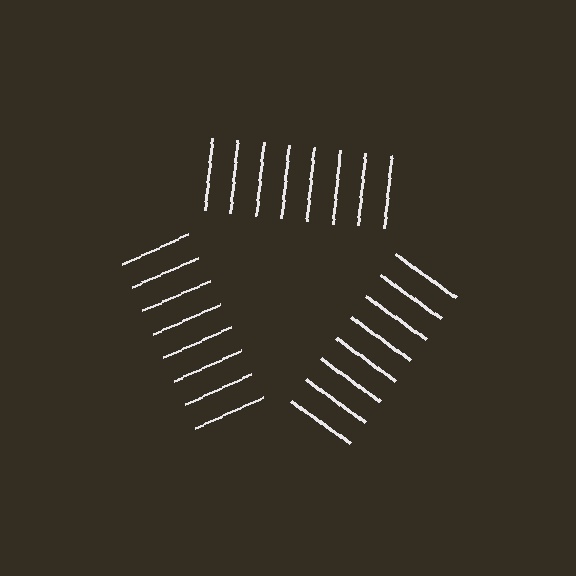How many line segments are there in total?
24 — 8 along each of the 3 edges.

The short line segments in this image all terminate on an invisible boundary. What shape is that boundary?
An illusory triangle — the line segments terminate on its edges but no continuous stroke is drawn.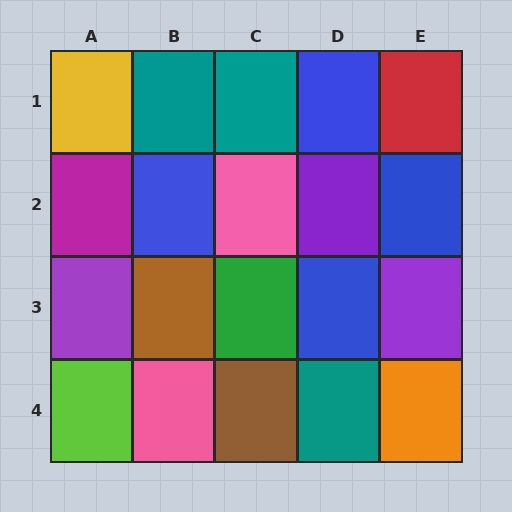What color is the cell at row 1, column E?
Red.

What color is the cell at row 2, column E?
Blue.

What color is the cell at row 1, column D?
Blue.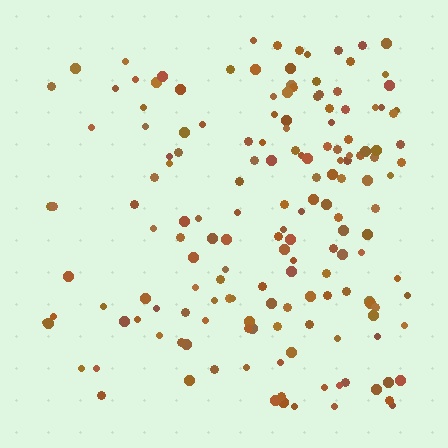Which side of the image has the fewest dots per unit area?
The left.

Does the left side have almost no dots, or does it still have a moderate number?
Still a moderate number, just noticeably fewer than the right.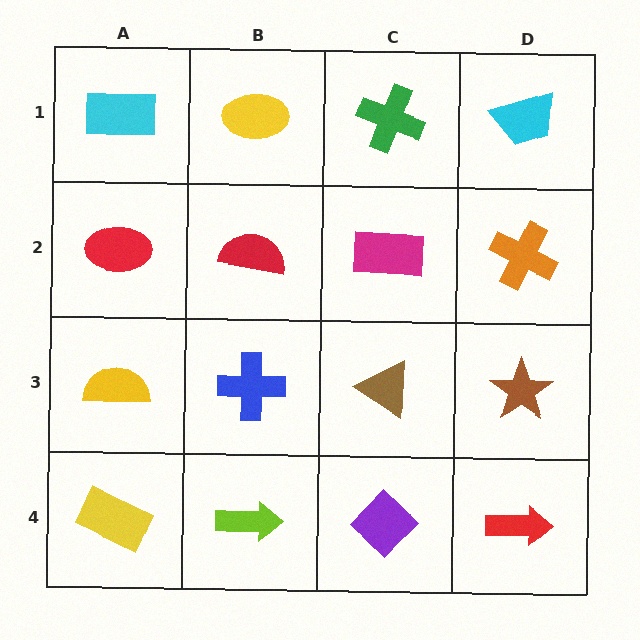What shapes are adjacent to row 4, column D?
A brown star (row 3, column D), a purple diamond (row 4, column C).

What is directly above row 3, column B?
A red semicircle.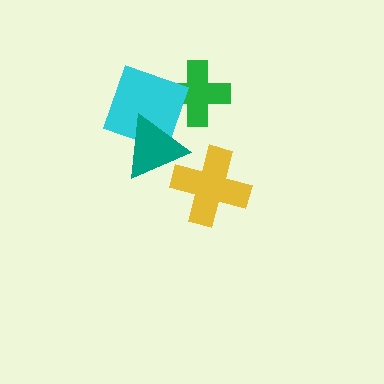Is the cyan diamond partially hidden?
Yes, it is partially covered by another shape.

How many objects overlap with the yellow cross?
1 object overlaps with the yellow cross.